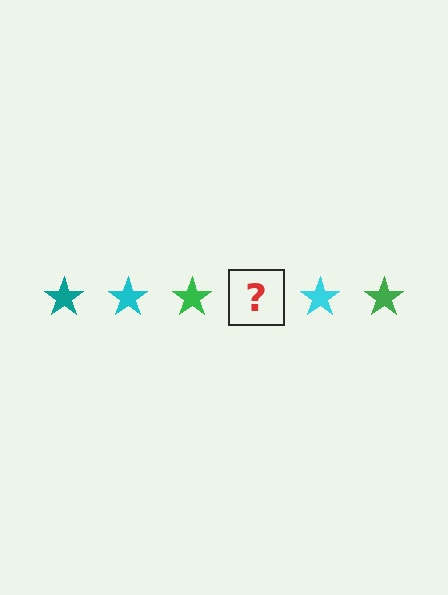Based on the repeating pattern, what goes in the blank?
The blank should be a teal star.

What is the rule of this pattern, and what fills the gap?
The rule is that the pattern cycles through teal, cyan, green stars. The gap should be filled with a teal star.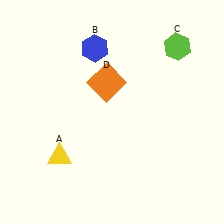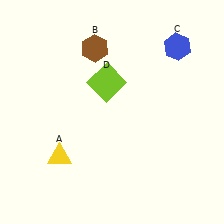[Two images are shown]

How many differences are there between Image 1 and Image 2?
There are 3 differences between the two images.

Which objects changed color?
B changed from blue to brown. C changed from lime to blue. D changed from orange to lime.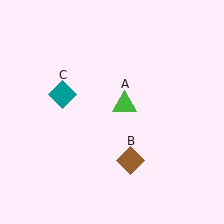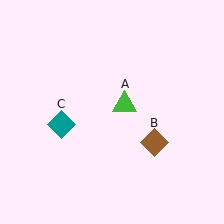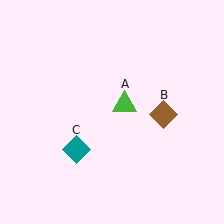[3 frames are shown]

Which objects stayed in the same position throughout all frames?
Green triangle (object A) remained stationary.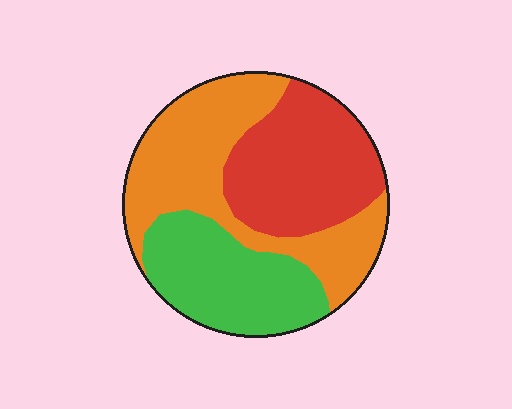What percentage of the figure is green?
Green takes up about one quarter (1/4) of the figure.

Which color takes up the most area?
Orange, at roughly 40%.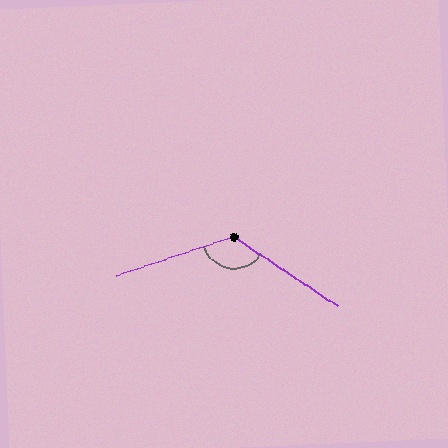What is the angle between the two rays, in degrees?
Approximately 128 degrees.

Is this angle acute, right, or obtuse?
It is obtuse.